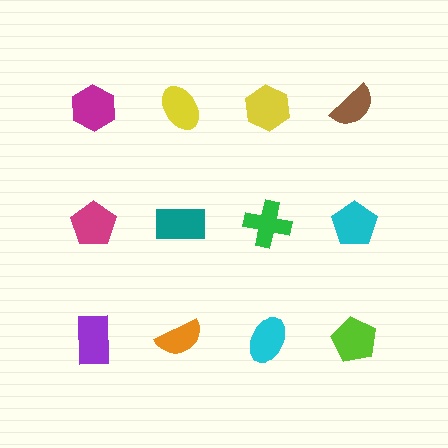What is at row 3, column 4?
A lime pentagon.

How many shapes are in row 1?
4 shapes.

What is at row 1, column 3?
A yellow hexagon.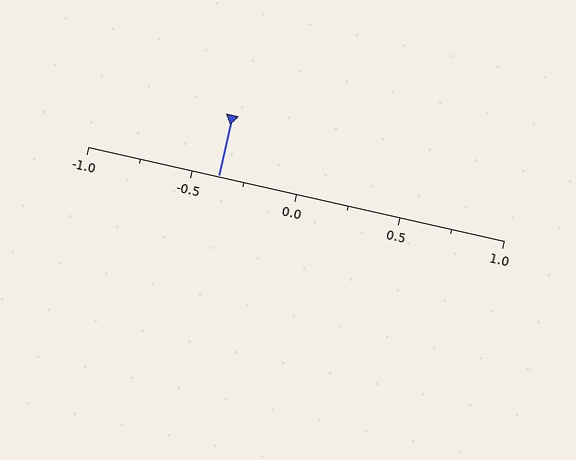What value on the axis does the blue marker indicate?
The marker indicates approximately -0.38.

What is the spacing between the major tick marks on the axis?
The major ticks are spaced 0.5 apart.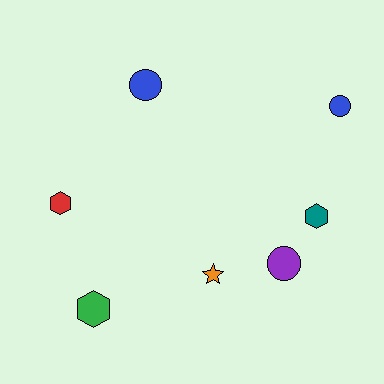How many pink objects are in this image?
There are no pink objects.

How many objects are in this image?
There are 7 objects.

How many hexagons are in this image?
There are 3 hexagons.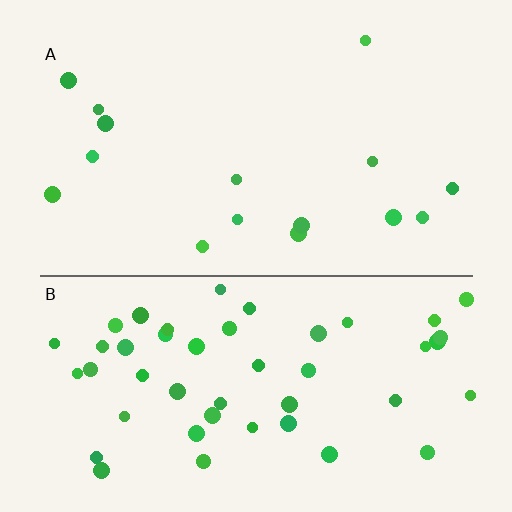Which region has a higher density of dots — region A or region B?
B (the bottom).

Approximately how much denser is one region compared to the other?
Approximately 3.0× — region B over region A.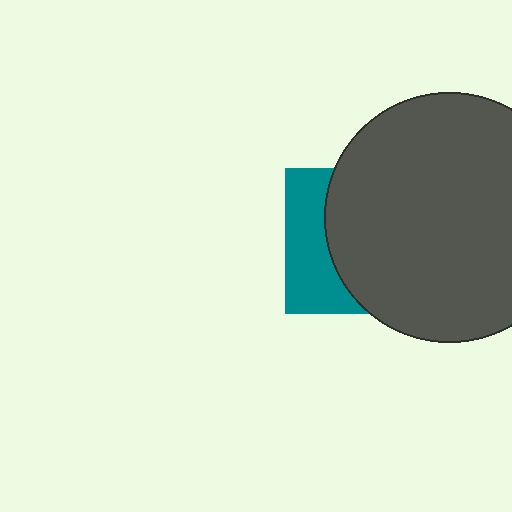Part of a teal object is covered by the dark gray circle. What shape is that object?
It is a square.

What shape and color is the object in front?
The object in front is a dark gray circle.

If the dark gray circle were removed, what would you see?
You would see the complete teal square.